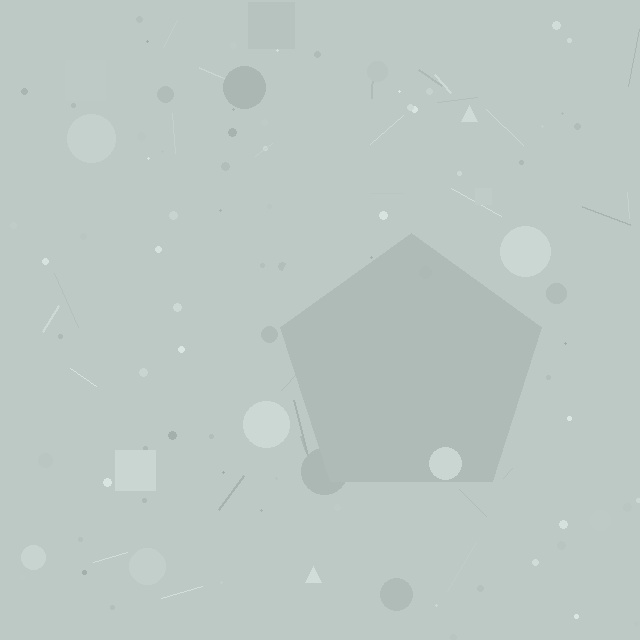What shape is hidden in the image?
A pentagon is hidden in the image.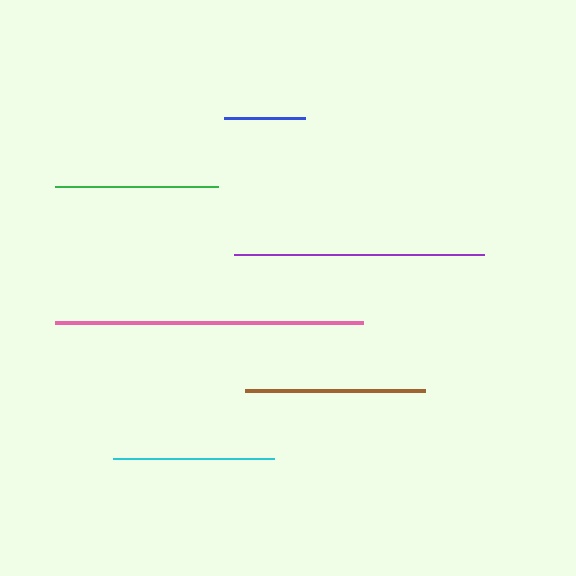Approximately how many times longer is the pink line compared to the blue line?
The pink line is approximately 3.8 times the length of the blue line.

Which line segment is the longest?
The pink line is the longest at approximately 308 pixels.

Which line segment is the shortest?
The blue line is the shortest at approximately 81 pixels.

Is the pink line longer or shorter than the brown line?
The pink line is longer than the brown line.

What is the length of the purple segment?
The purple segment is approximately 250 pixels long.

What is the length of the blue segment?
The blue segment is approximately 81 pixels long.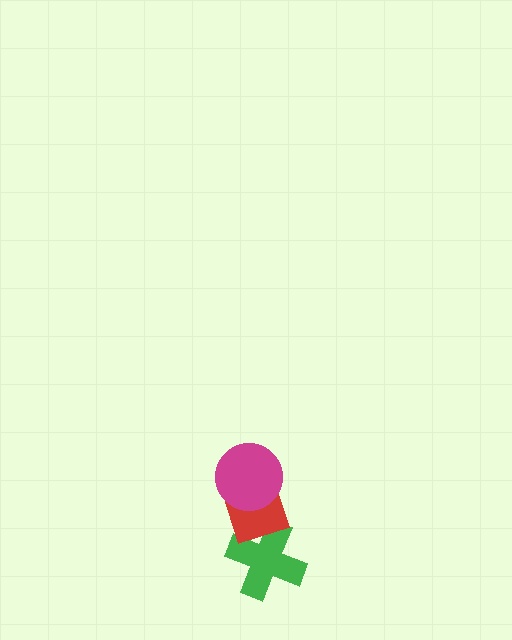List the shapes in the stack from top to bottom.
From top to bottom: the magenta circle, the red diamond, the green cross.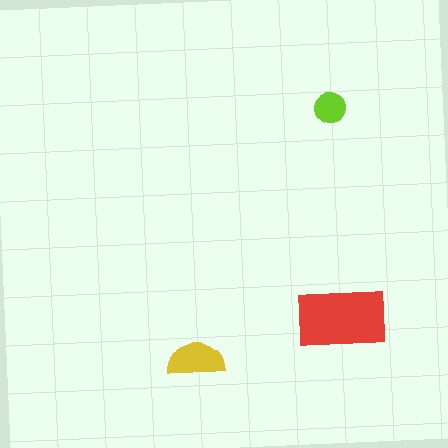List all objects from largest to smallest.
The red rectangle, the yellow semicircle, the lime circle.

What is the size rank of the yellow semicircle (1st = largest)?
2nd.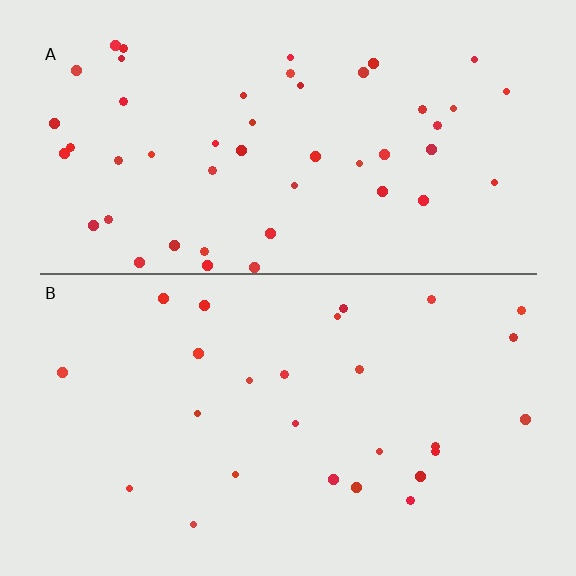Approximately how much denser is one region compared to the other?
Approximately 1.8× — region A over region B.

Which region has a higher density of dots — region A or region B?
A (the top).